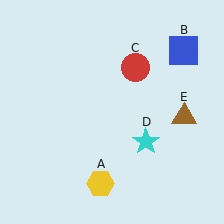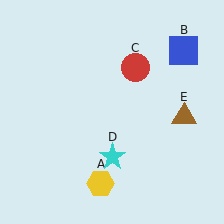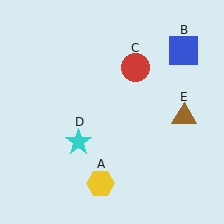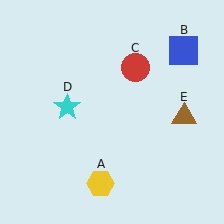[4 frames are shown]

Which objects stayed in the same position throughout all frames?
Yellow hexagon (object A) and blue square (object B) and red circle (object C) and brown triangle (object E) remained stationary.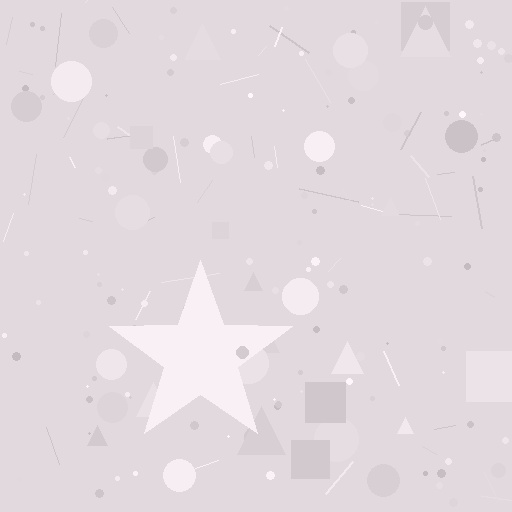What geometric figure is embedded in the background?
A star is embedded in the background.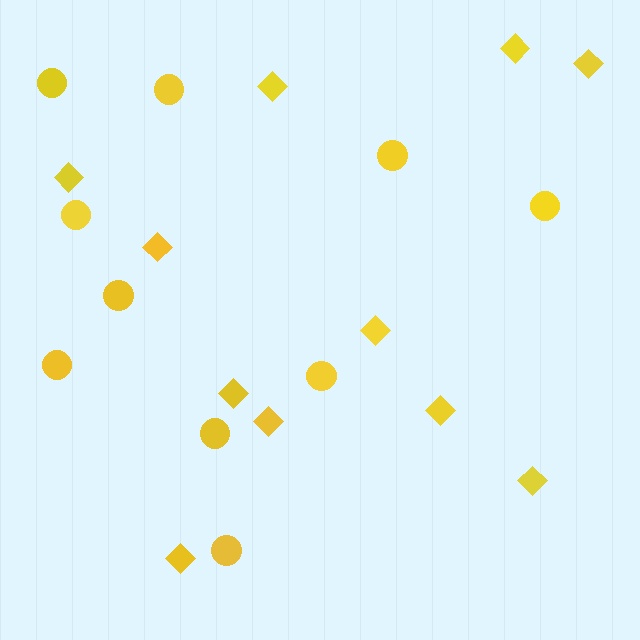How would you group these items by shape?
There are 2 groups: one group of diamonds (11) and one group of circles (10).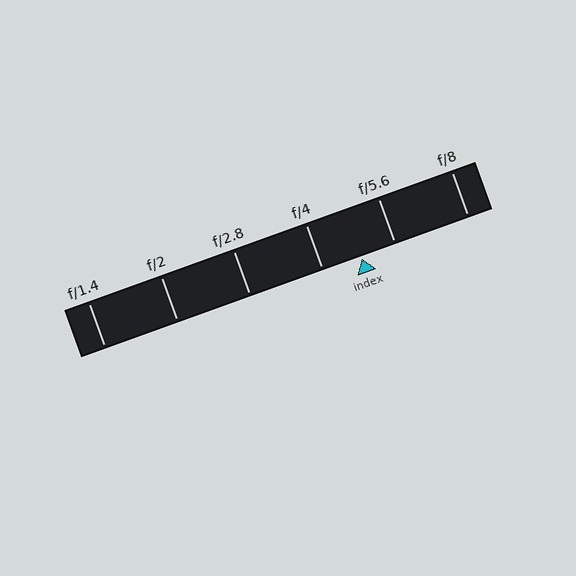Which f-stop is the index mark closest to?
The index mark is closest to f/5.6.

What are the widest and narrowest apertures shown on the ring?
The widest aperture shown is f/1.4 and the narrowest is f/8.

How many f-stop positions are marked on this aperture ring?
There are 6 f-stop positions marked.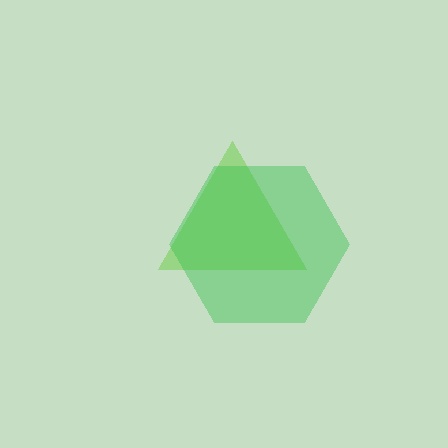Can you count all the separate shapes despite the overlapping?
Yes, there are 2 separate shapes.